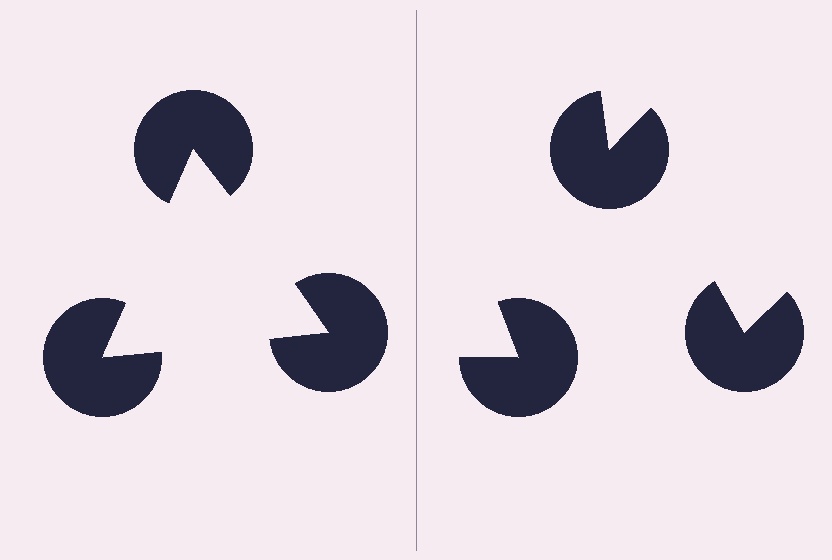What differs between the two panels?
The pac-man discs are positioned identically on both sides; only the wedge orientations differ. On the left they align to a triangle; on the right they are misaligned.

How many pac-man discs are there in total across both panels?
6 — 3 on each side.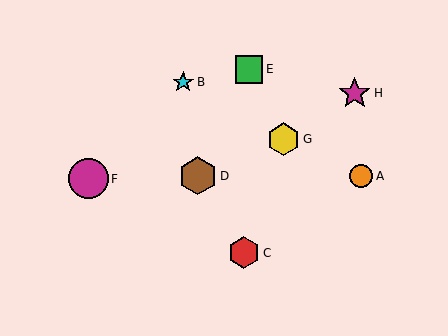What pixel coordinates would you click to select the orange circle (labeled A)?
Click at (361, 176) to select the orange circle A.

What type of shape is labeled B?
Shape B is a cyan star.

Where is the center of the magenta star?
The center of the magenta star is at (355, 93).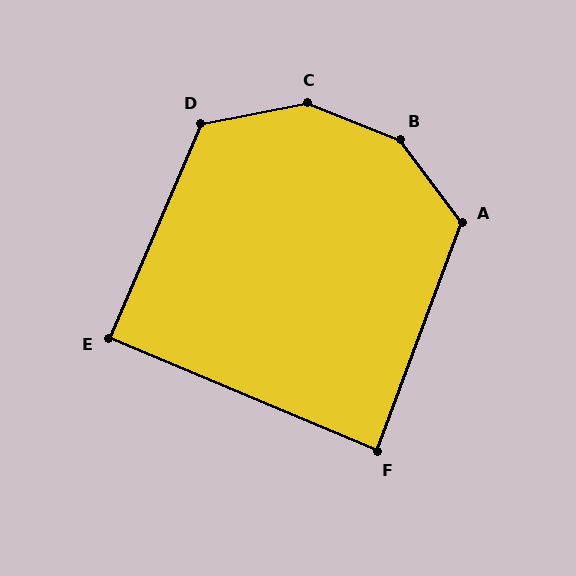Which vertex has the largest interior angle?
B, at approximately 148 degrees.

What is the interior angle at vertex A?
Approximately 123 degrees (obtuse).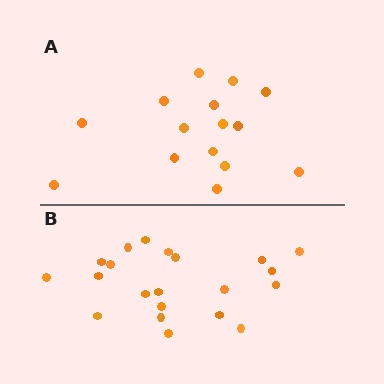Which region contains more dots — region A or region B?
Region B (the bottom region) has more dots.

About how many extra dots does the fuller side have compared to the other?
Region B has about 6 more dots than region A.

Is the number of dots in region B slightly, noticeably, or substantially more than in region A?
Region B has noticeably more, but not dramatically so. The ratio is roughly 1.4 to 1.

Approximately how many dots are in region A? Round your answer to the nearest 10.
About 20 dots. (The exact count is 15, which rounds to 20.)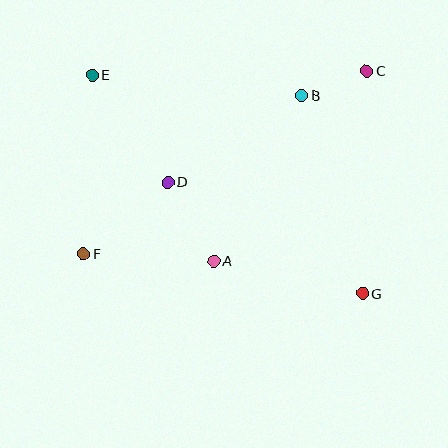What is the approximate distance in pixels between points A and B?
The distance between A and B is approximately 188 pixels.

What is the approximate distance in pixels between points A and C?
The distance between A and C is approximately 244 pixels.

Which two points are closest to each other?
Points B and C are closest to each other.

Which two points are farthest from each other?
Points E and G are farthest from each other.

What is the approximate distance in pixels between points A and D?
The distance between A and D is approximately 91 pixels.